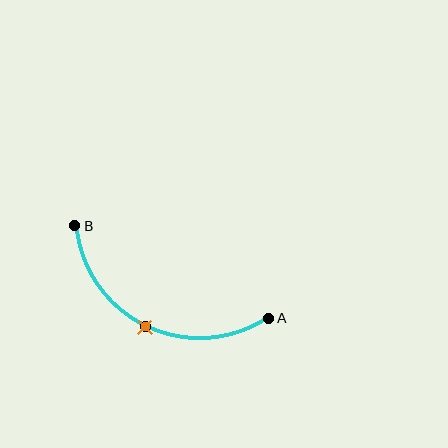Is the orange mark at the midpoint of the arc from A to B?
Yes. The orange mark lies on the arc at equal arc-length from both A and B — it is the arc midpoint.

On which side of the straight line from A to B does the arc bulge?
The arc bulges below the straight line connecting A and B.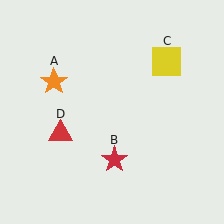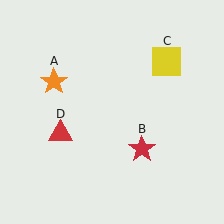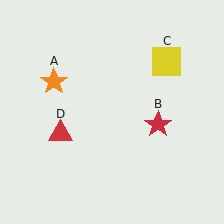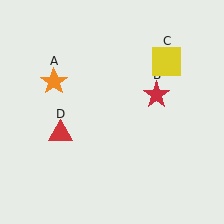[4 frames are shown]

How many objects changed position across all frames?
1 object changed position: red star (object B).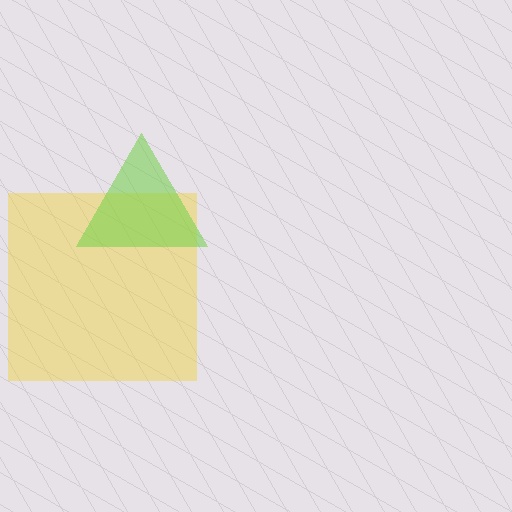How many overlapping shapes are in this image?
There are 2 overlapping shapes in the image.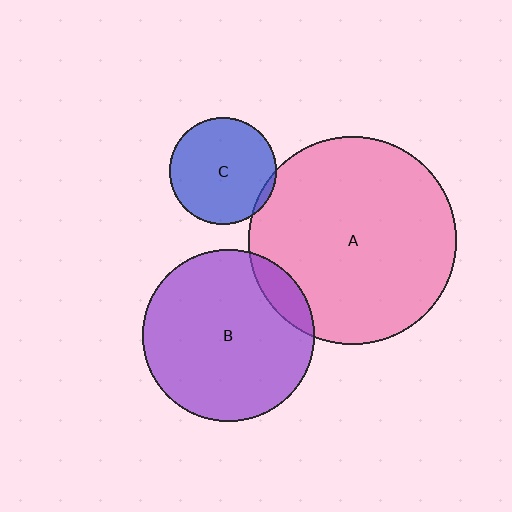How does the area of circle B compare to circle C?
Approximately 2.6 times.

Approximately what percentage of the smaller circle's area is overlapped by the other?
Approximately 10%.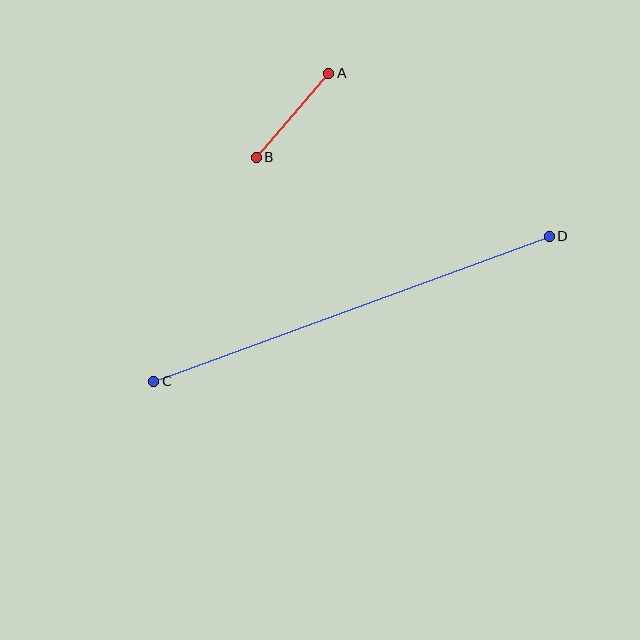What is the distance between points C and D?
The distance is approximately 421 pixels.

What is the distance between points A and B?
The distance is approximately 111 pixels.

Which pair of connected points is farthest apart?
Points C and D are farthest apart.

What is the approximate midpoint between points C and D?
The midpoint is at approximately (351, 309) pixels.